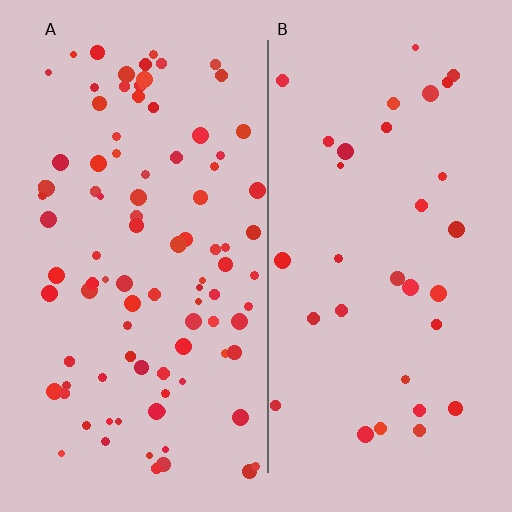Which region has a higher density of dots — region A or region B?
A (the left).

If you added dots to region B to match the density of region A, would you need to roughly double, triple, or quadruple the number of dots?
Approximately triple.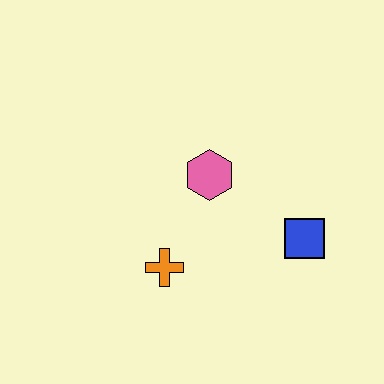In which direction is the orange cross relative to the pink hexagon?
The orange cross is below the pink hexagon.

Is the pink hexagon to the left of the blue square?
Yes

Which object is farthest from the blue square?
The orange cross is farthest from the blue square.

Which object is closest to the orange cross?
The pink hexagon is closest to the orange cross.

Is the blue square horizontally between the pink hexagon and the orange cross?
No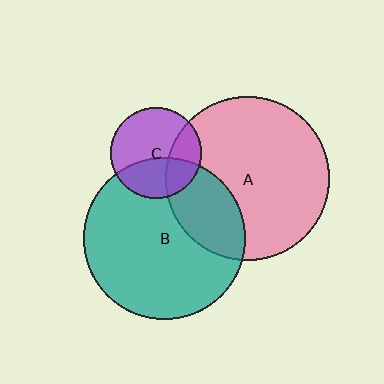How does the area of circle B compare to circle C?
Approximately 3.2 times.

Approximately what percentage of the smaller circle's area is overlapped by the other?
Approximately 25%.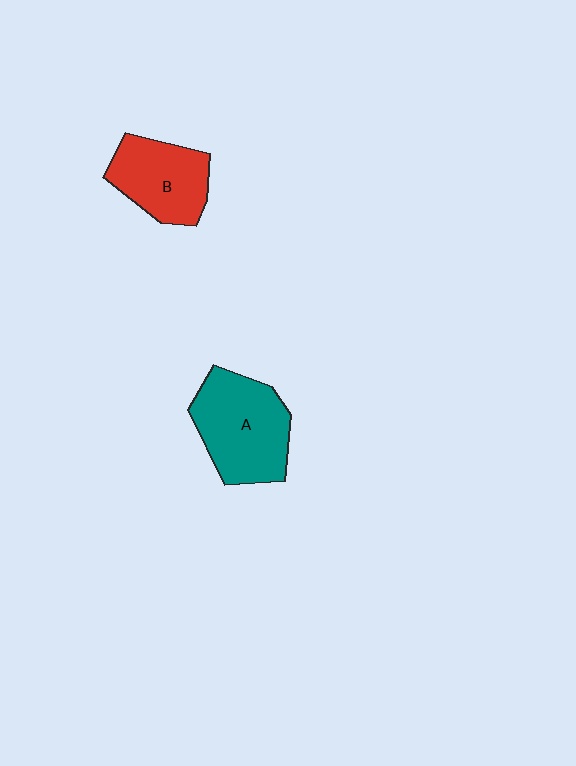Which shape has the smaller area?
Shape B (red).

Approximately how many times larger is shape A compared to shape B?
Approximately 1.3 times.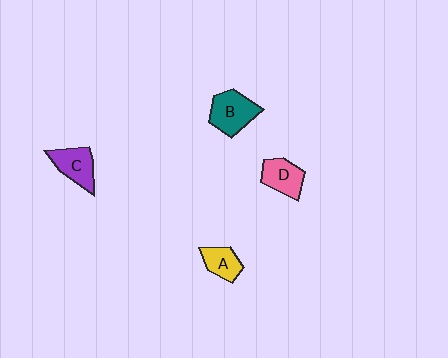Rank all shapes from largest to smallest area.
From largest to smallest: B (teal), C (purple), D (pink), A (yellow).